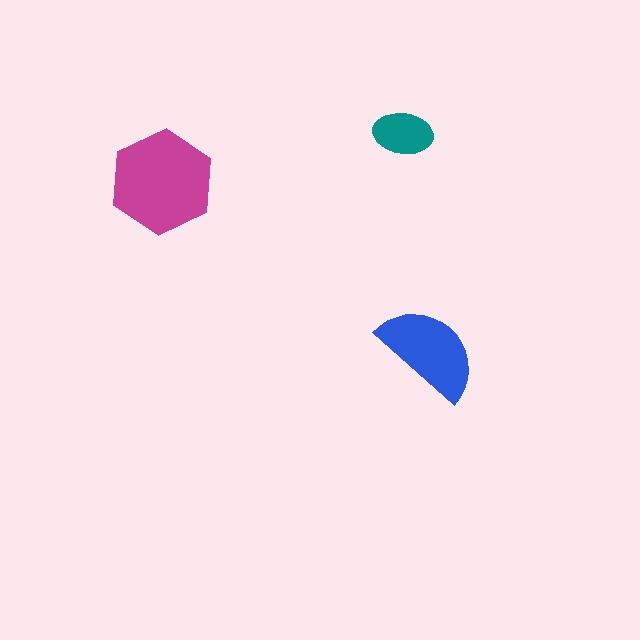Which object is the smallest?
The teal ellipse.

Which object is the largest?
The magenta hexagon.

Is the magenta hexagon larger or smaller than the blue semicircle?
Larger.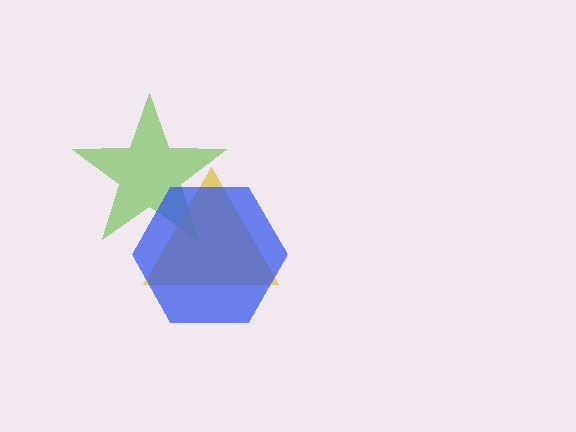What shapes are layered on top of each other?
The layered shapes are: a lime star, a yellow triangle, a blue hexagon.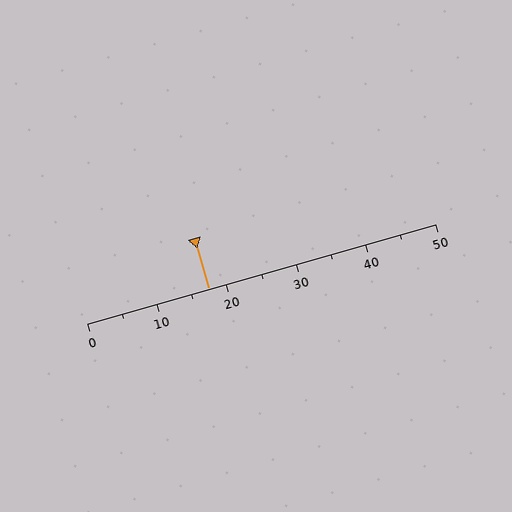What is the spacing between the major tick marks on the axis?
The major ticks are spaced 10 apart.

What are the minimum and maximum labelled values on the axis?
The axis runs from 0 to 50.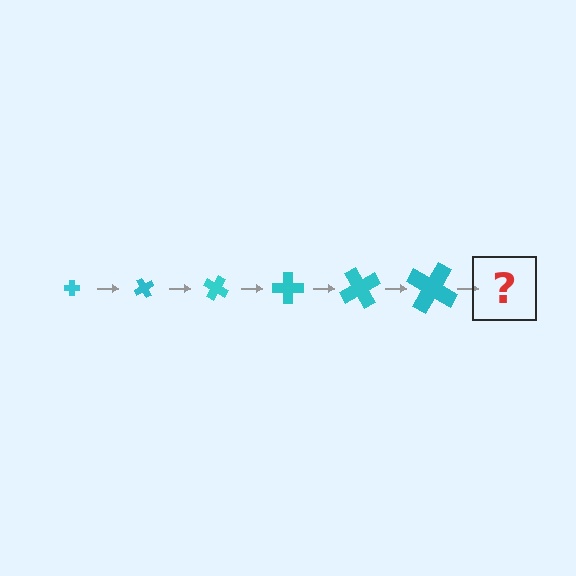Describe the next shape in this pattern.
It should be a cross, larger than the previous one and rotated 360 degrees from the start.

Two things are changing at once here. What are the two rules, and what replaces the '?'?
The two rules are that the cross grows larger each step and it rotates 60 degrees each step. The '?' should be a cross, larger than the previous one and rotated 360 degrees from the start.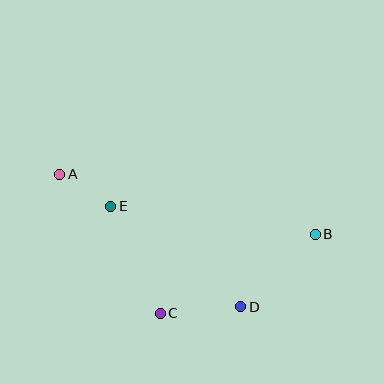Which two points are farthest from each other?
Points A and B are farthest from each other.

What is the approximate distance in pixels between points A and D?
The distance between A and D is approximately 225 pixels.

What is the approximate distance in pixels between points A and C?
The distance between A and C is approximately 172 pixels.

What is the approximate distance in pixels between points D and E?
The distance between D and E is approximately 164 pixels.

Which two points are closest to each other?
Points A and E are closest to each other.